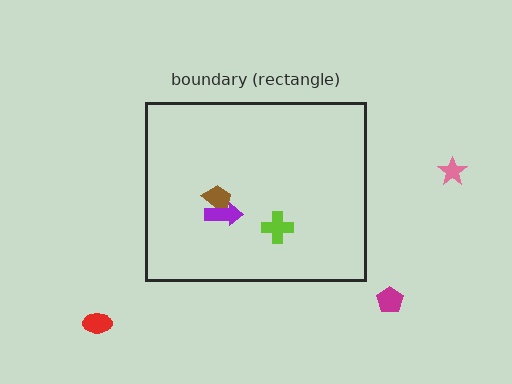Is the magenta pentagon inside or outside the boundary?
Outside.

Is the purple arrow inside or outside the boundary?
Inside.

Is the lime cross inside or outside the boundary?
Inside.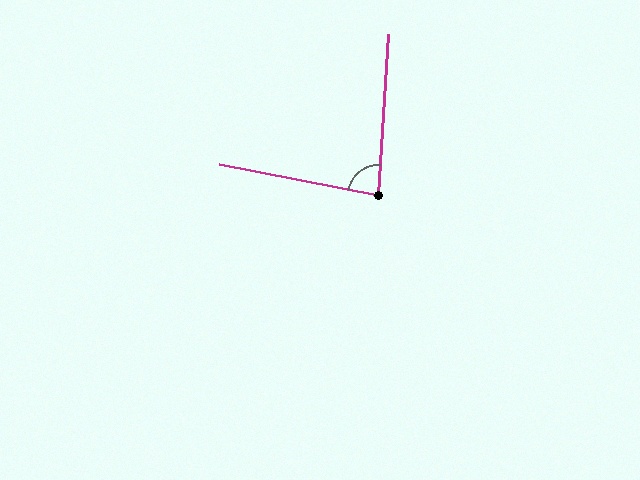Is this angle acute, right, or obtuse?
It is acute.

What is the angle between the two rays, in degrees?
Approximately 83 degrees.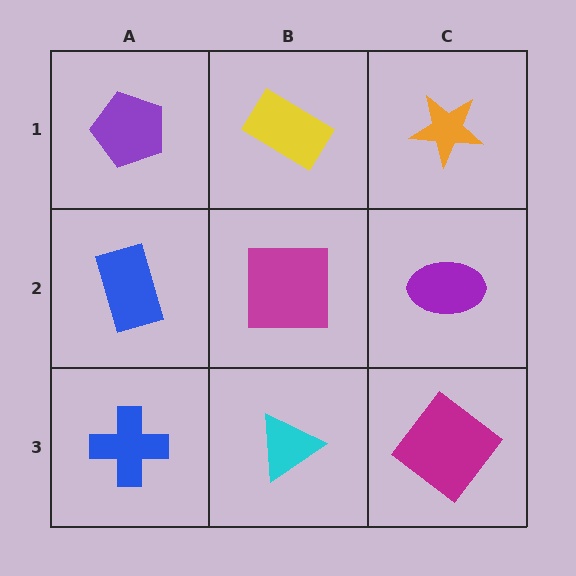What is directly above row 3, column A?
A blue rectangle.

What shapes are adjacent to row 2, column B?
A yellow rectangle (row 1, column B), a cyan triangle (row 3, column B), a blue rectangle (row 2, column A), a purple ellipse (row 2, column C).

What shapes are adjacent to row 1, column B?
A magenta square (row 2, column B), a purple pentagon (row 1, column A), an orange star (row 1, column C).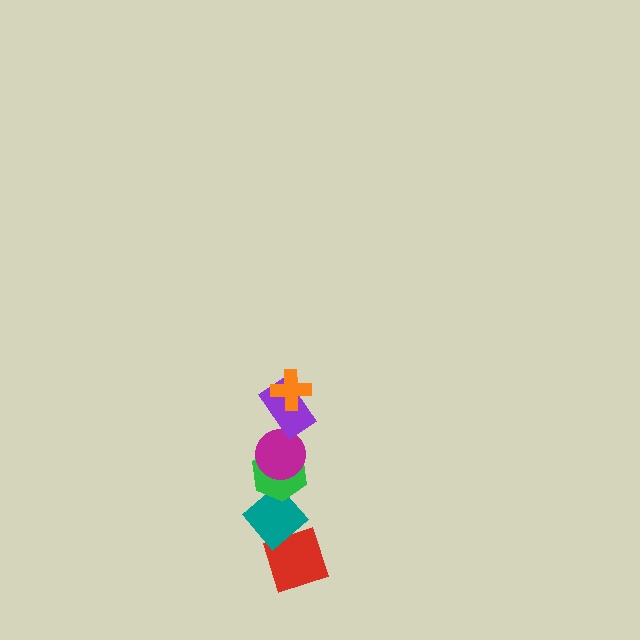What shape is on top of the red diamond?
The teal diamond is on top of the red diamond.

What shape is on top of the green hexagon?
The magenta circle is on top of the green hexagon.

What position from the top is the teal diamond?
The teal diamond is 5th from the top.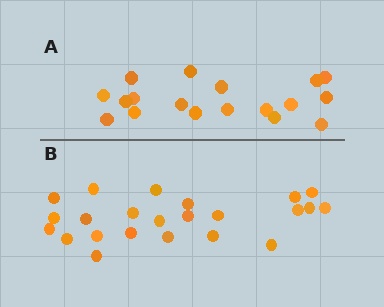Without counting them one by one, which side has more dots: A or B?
Region B (the bottom region) has more dots.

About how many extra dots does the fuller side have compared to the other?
Region B has about 5 more dots than region A.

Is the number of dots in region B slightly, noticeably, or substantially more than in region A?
Region B has noticeably more, but not dramatically so. The ratio is roughly 1.3 to 1.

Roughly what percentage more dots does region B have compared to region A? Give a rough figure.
About 30% more.